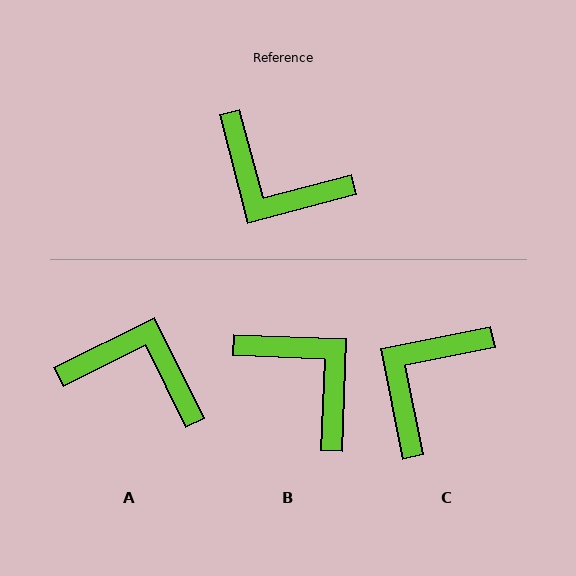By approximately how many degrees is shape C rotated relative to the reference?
Approximately 93 degrees clockwise.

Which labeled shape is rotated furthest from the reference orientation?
A, about 168 degrees away.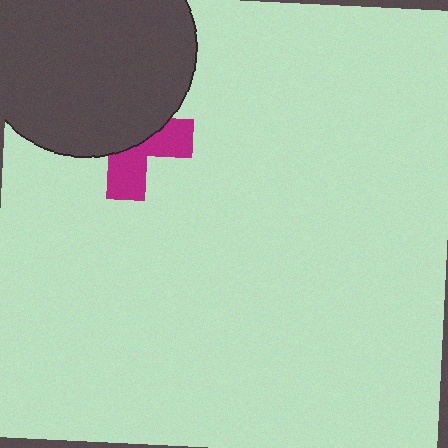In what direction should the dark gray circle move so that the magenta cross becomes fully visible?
The dark gray circle should move up. That is the shortest direction to clear the overlap and leave the magenta cross fully visible.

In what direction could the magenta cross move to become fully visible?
The magenta cross could move down. That would shift it out from behind the dark gray circle entirely.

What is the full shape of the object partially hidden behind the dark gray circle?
The partially hidden object is a magenta cross.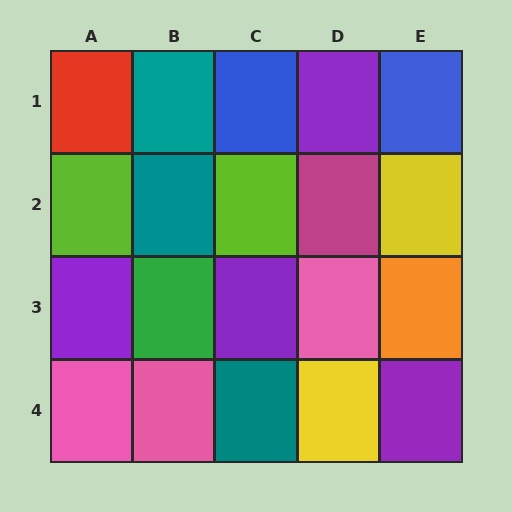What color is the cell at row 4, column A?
Pink.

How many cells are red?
1 cell is red.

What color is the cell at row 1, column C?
Blue.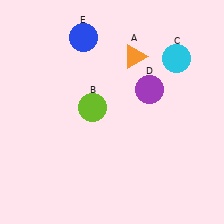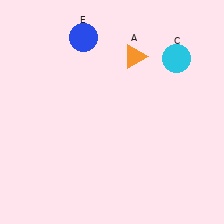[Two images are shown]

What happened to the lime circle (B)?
The lime circle (B) was removed in Image 2. It was in the top-left area of Image 1.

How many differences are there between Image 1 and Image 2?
There are 2 differences between the two images.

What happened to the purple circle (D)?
The purple circle (D) was removed in Image 2. It was in the top-right area of Image 1.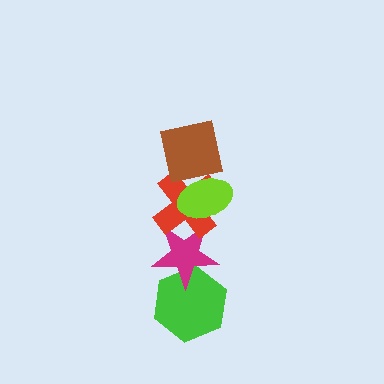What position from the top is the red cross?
The red cross is 3rd from the top.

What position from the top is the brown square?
The brown square is 1st from the top.